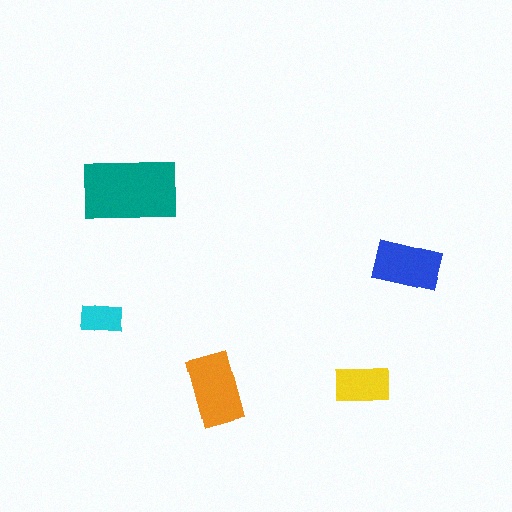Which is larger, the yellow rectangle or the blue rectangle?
The blue one.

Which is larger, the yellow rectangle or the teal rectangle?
The teal one.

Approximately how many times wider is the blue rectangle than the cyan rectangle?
About 1.5 times wider.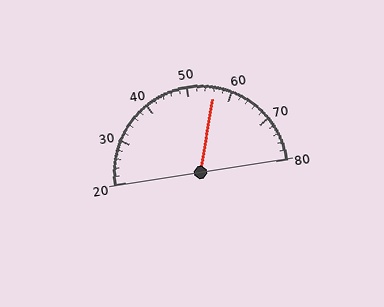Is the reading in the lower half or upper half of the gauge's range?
The reading is in the upper half of the range (20 to 80).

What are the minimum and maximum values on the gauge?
The gauge ranges from 20 to 80.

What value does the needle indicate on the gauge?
The needle indicates approximately 56.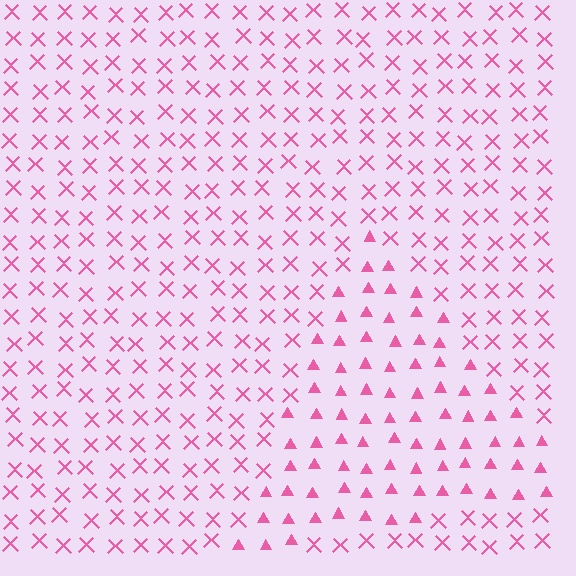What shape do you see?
I see a triangle.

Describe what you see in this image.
The image is filled with small pink elements arranged in a uniform grid. A triangle-shaped region contains triangles, while the surrounding area contains X marks. The boundary is defined purely by the change in element shape.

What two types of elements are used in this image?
The image uses triangles inside the triangle region and X marks outside it.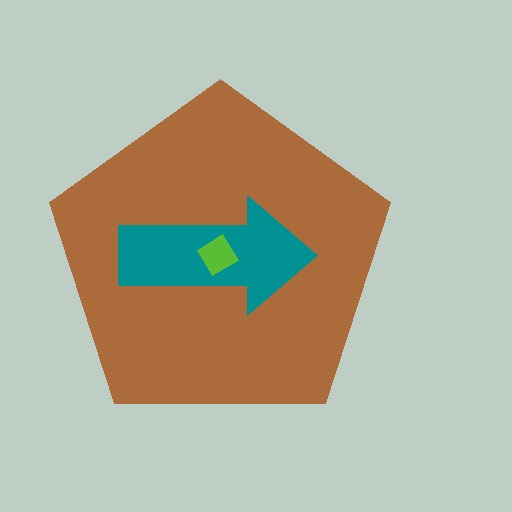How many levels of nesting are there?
3.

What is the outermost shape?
The brown pentagon.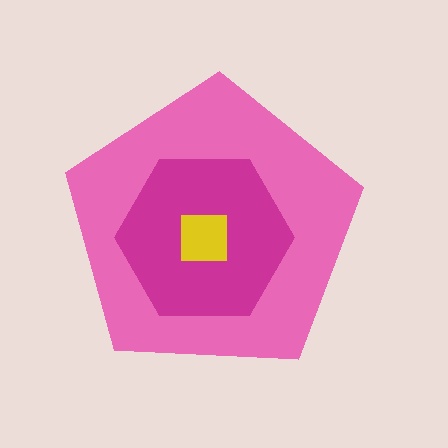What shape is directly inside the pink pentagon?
The magenta hexagon.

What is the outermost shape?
The pink pentagon.